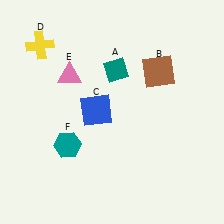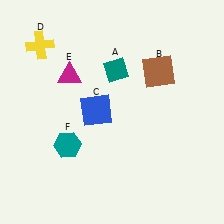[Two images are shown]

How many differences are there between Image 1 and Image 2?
There is 1 difference between the two images.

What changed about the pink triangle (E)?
In Image 1, E is pink. In Image 2, it changed to magenta.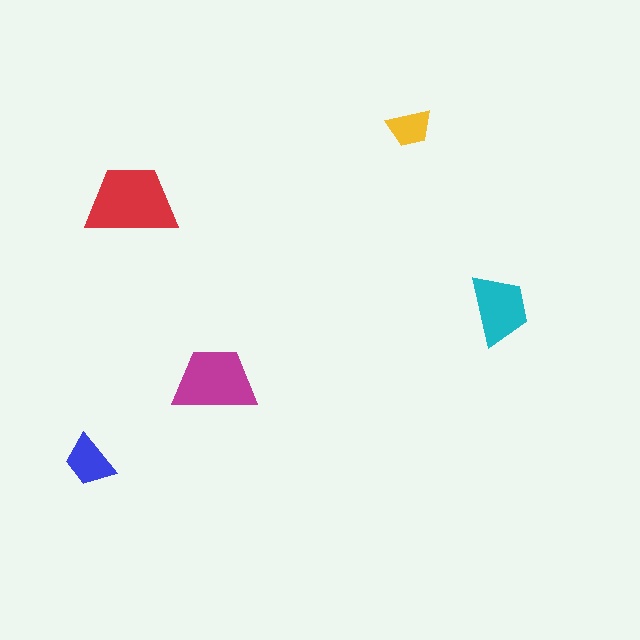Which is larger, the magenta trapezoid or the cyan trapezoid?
The magenta one.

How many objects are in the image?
There are 5 objects in the image.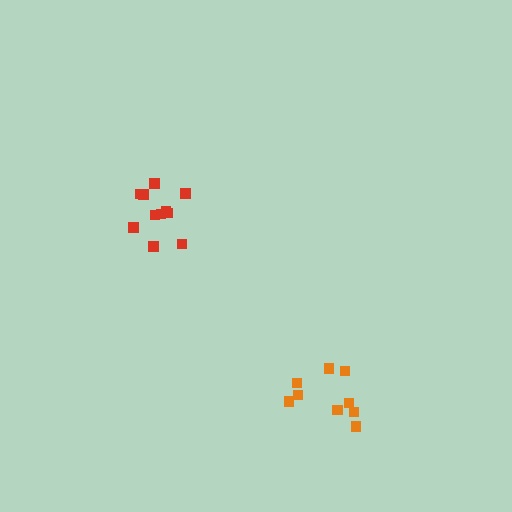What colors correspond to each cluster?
The clusters are colored: orange, red.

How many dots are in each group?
Group 1: 9 dots, Group 2: 11 dots (20 total).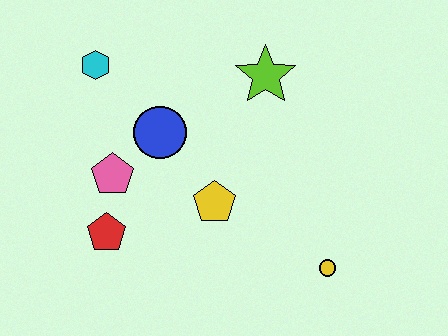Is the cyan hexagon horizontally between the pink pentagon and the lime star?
No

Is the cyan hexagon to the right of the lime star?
No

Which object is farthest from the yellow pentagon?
The cyan hexagon is farthest from the yellow pentagon.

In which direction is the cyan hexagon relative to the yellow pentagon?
The cyan hexagon is above the yellow pentagon.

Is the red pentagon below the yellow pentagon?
Yes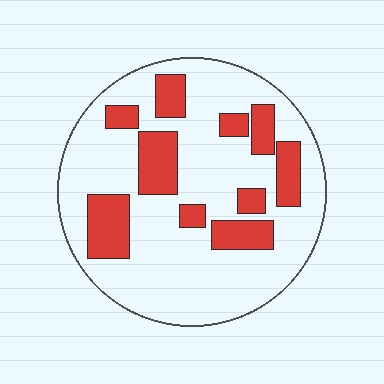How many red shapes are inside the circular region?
10.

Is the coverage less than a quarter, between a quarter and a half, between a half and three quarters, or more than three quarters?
Between a quarter and a half.